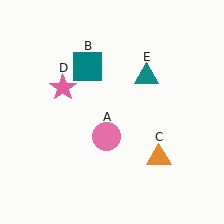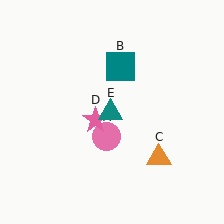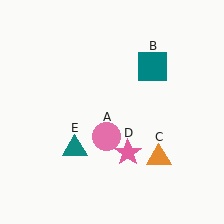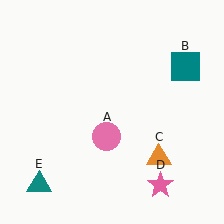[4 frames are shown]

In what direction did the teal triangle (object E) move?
The teal triangle (object E) moved down and to the left.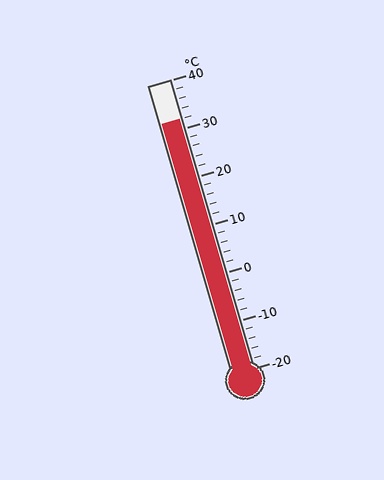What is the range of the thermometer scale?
The thermometer scale ranges from -20°C to 40°C.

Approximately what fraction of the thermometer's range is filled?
The thermometer is filled to approximately 85% of its range.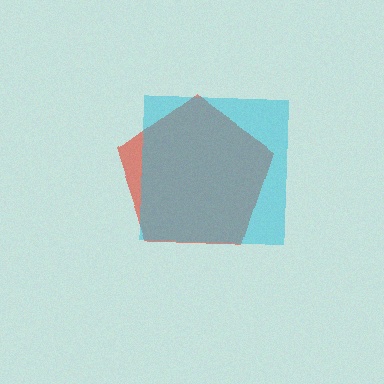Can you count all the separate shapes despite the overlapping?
Yes, there are 2 separate shapes.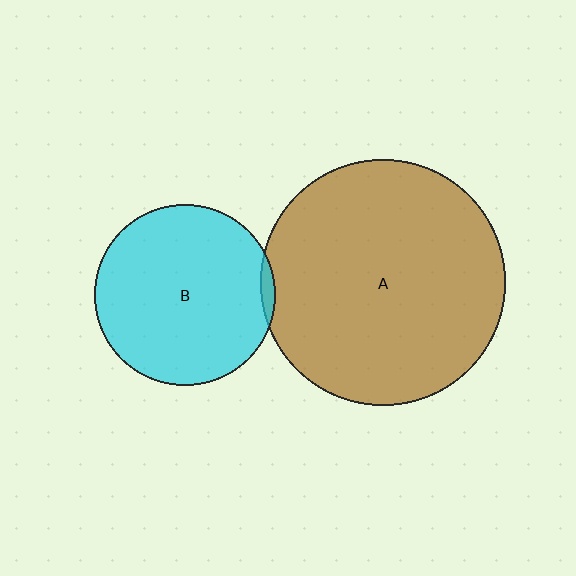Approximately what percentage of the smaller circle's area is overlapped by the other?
Approximately 5%.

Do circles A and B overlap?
Yes.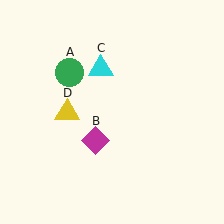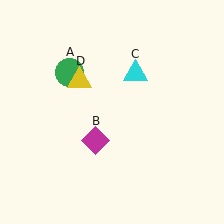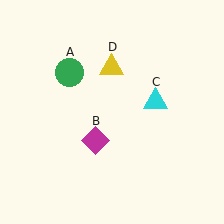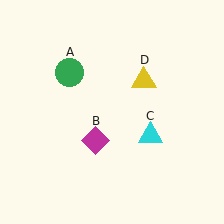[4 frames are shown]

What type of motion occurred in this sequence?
The cyan triangle (object C), yellow triangle (object D) rotated clockwise around the center of the scene.